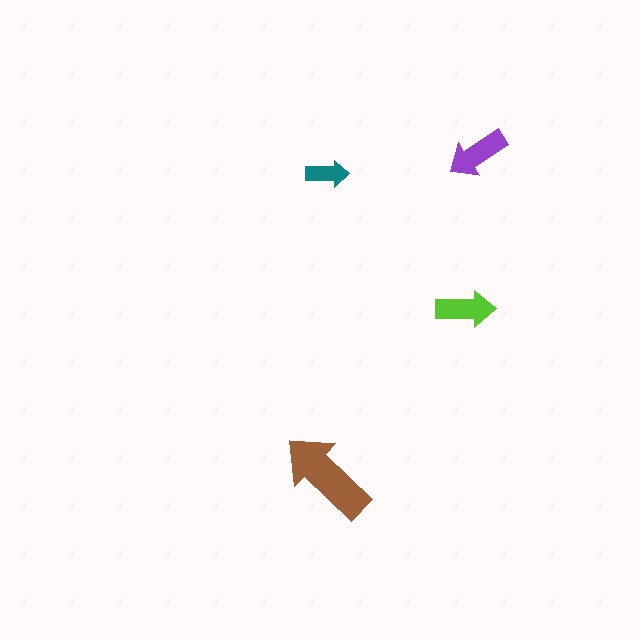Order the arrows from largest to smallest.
the brown one, the purple one, the lime one, the teal one.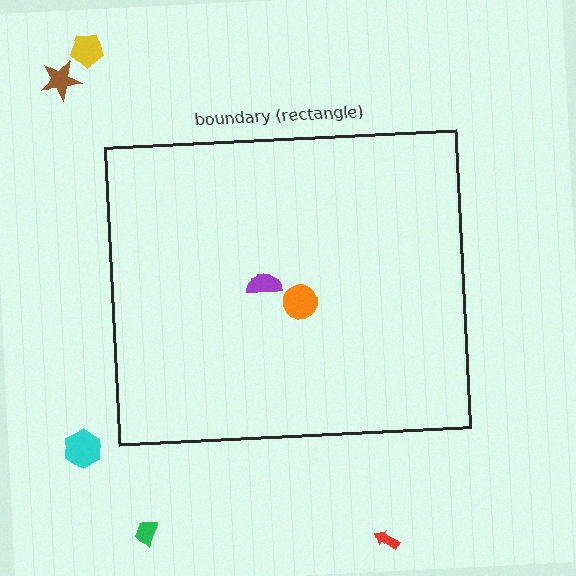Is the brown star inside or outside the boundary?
Outside.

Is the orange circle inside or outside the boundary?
Inside.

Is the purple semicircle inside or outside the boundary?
Inside.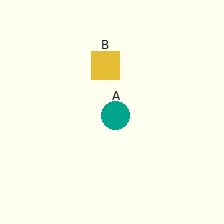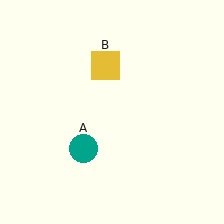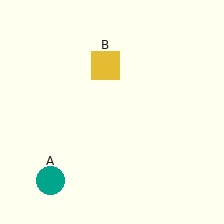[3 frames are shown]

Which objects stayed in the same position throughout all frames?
Yellow square (object B) remained stationary.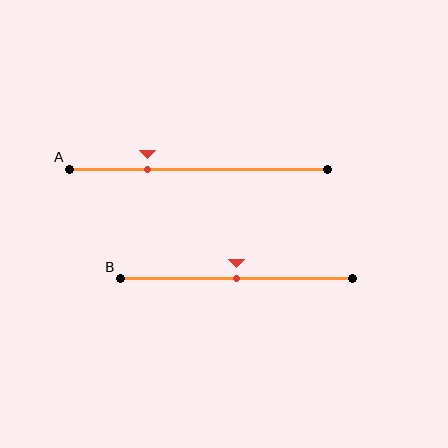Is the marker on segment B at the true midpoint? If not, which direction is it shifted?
Yes, the marker on segment B is at the true midpoint.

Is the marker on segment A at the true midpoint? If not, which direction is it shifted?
No, the marker on segment A is shifted to the left by about 20% of the segment length.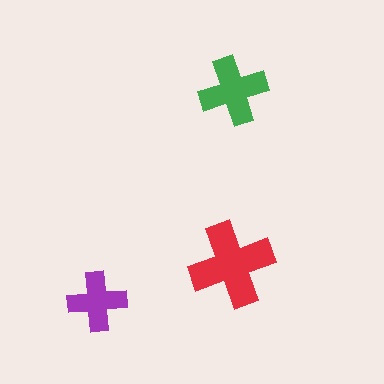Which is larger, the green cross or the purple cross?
The green one.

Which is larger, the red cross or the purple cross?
The red one.